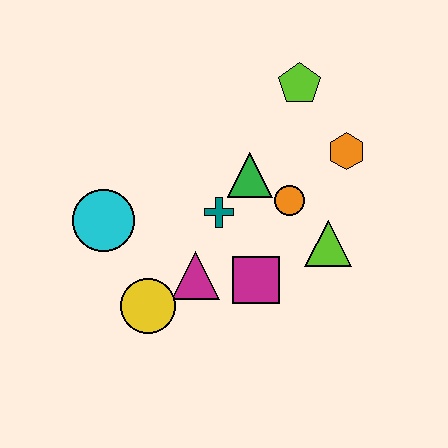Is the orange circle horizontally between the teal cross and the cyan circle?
No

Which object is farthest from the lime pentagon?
The yellow circle is farthest from the lime pentagon.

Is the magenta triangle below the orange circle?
Yes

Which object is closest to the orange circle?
The green triangle is closest to the orange circle.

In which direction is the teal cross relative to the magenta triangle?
The teal cross is above the magenta triangle.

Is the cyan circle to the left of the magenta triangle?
Yes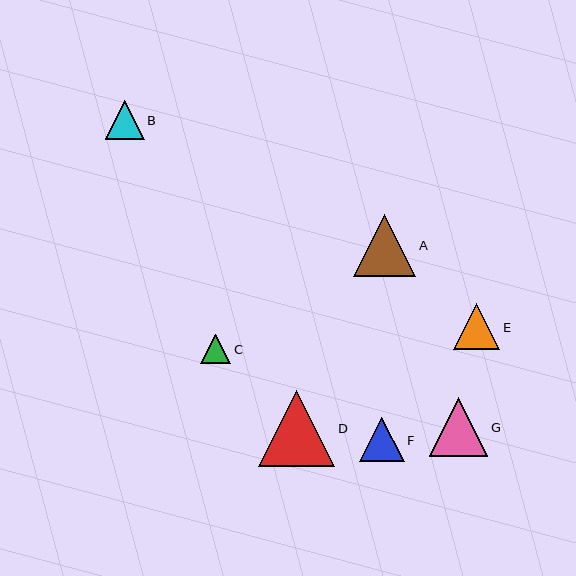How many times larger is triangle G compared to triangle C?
Triangle G is approximately 2.0 times the size of triangle C.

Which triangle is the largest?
Triangle D is the largest with a size of approximately 76 pixels.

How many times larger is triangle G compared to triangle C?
Triangle G is approximately 2.0 times the size of triangle C.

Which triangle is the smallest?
Triangle C is the smallest with a size of approximately 30 pixels.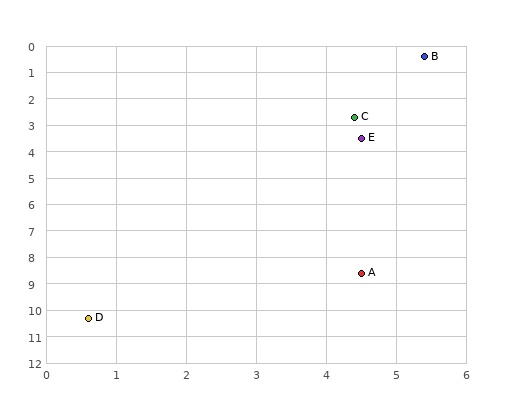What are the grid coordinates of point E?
Point E is at approximately (4.5, 3.5).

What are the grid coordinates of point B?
Point B is at approximately (5.4, 0.4).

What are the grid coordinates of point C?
Point C is at approximately (4.4, 2.7).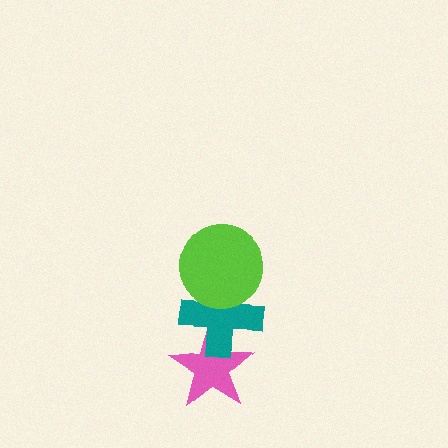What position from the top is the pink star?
The pink star is 3rd from the top.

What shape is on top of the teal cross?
The lime circle is on top of the teal cross.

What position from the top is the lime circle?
The lime circle is 1st from the top.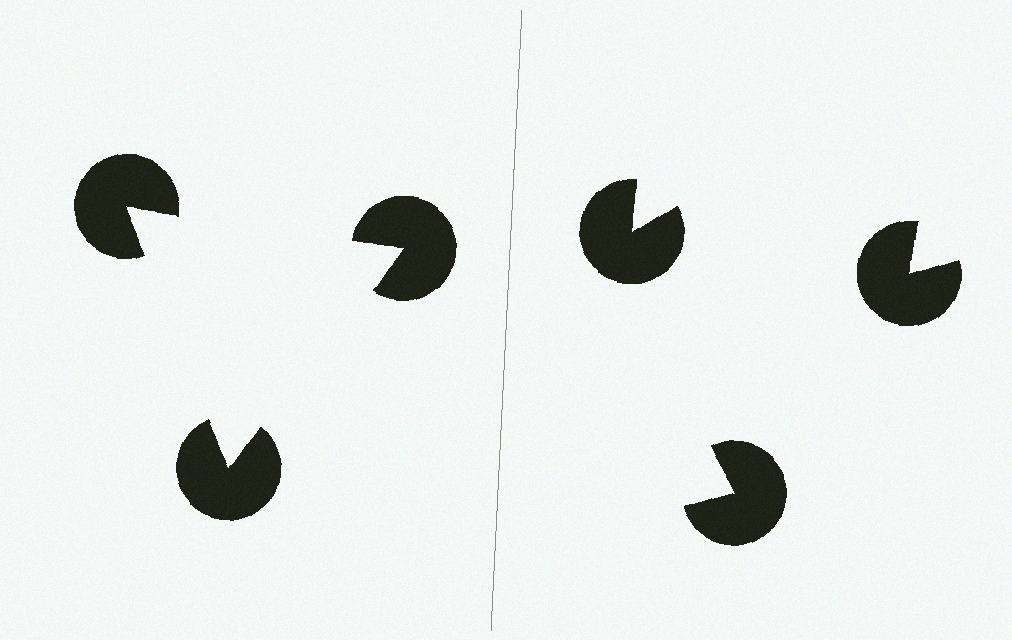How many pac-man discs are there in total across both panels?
6 — 3 on each side.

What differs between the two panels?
The pac-man discs are positioned identically on both sides; only the wedge orientations differ. On the left they align to a triangle; on the right they are misaligned.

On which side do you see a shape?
An illusory triangle appears on the left side. On the right side the wedge cuts are rotated, so no coherent shape forms.